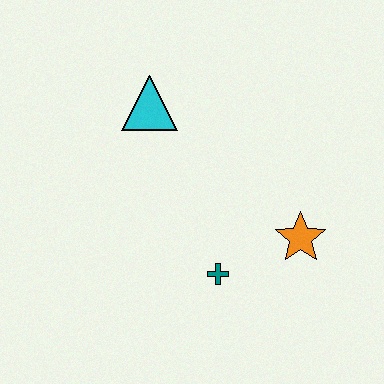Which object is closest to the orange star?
The teal cross is closest to the orange star.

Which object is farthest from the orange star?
The cyan triangle is farthest from the orange star.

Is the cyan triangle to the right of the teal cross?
No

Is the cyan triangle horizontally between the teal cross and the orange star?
No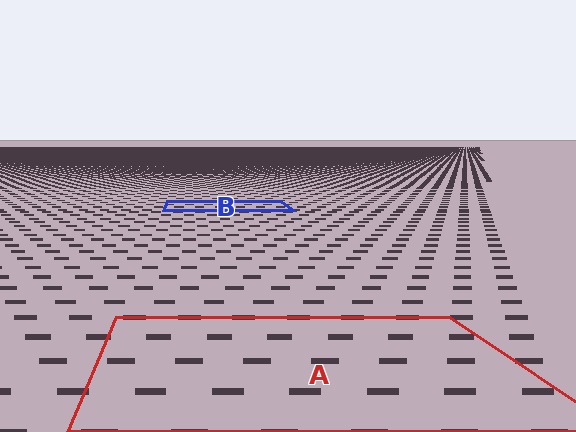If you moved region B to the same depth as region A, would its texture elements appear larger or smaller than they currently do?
They would appear larger. At a closer depth, the same texture elements are projected at a bigger on-screen size.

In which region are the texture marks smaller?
The texture marks are smaller in region B, because it is farther away.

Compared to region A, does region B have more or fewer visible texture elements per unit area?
Region B has more texture elements per unit area — they are packed more densely because it is farther away.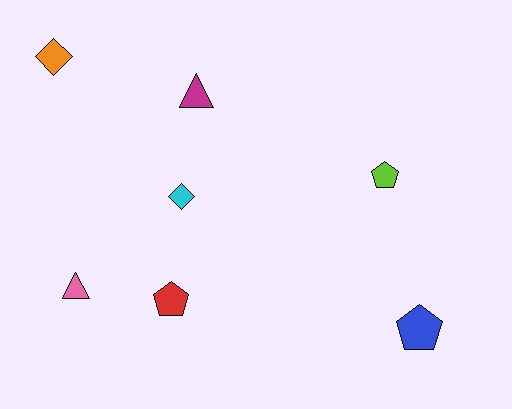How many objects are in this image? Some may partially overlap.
There are 7 objects.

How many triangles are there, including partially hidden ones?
There are 2 triangles.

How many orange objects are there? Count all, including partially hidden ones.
There is 1 orange object.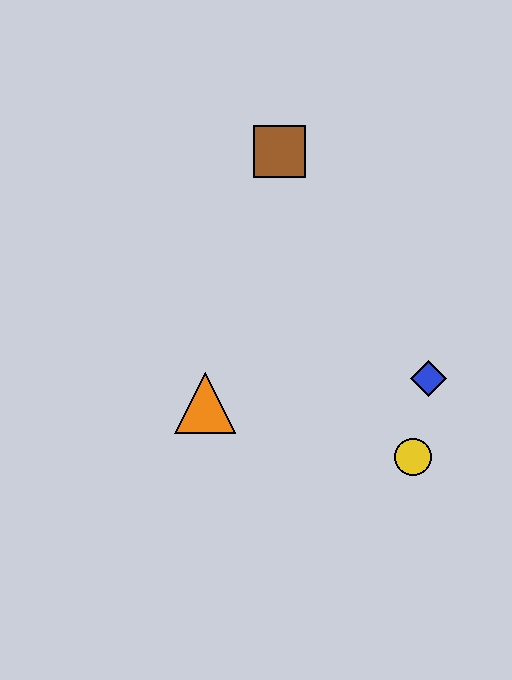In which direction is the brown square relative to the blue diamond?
The brown square is above the blue diamond.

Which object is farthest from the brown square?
The yellow circle is farthest from the brown square.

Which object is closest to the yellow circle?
The blue diamond is closest to the yellow circle.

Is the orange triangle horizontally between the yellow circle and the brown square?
No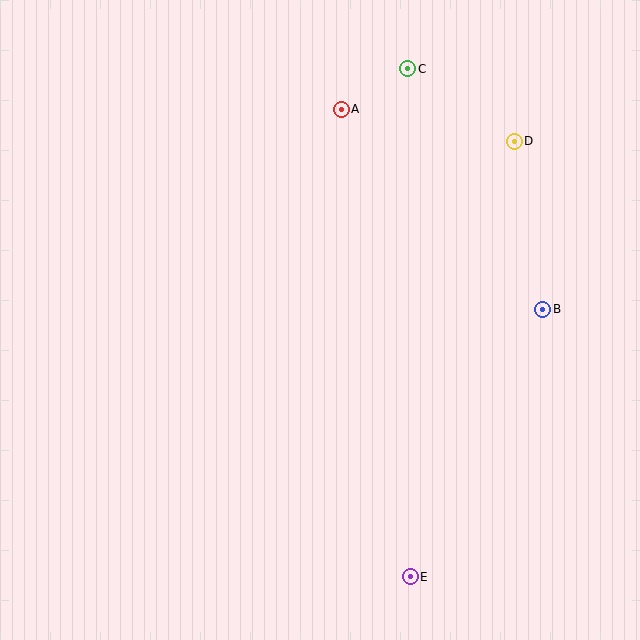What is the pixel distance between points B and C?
The distance between B and C is 276 pixels.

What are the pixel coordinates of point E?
Point E is at (410, 577).